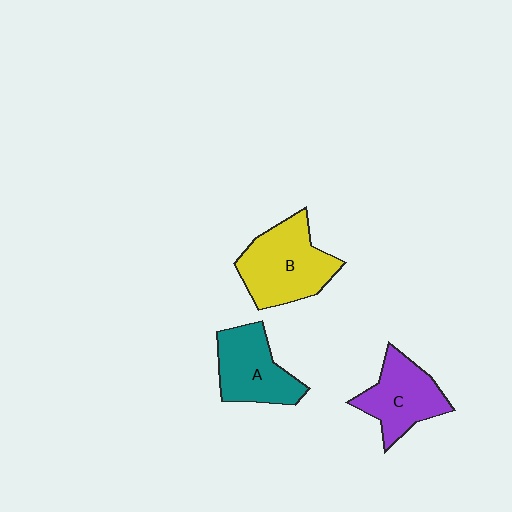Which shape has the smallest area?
Shape C (purple).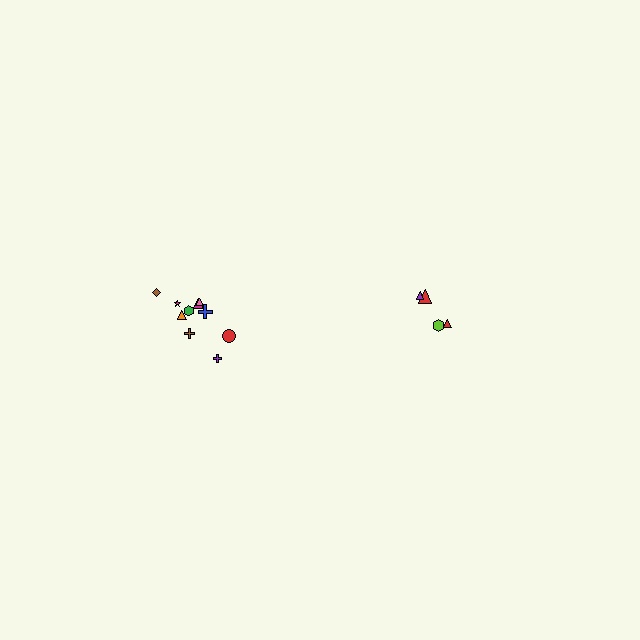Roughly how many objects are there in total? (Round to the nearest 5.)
Roughly 15 objects in total.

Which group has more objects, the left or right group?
The left group.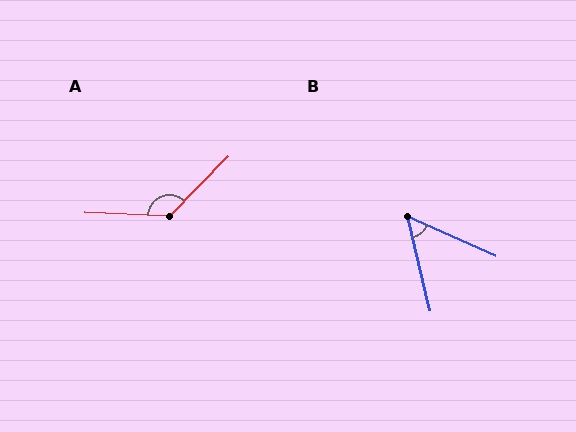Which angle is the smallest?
B, at approximately 53 degrees.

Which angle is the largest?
A, at approximately 132 degrees.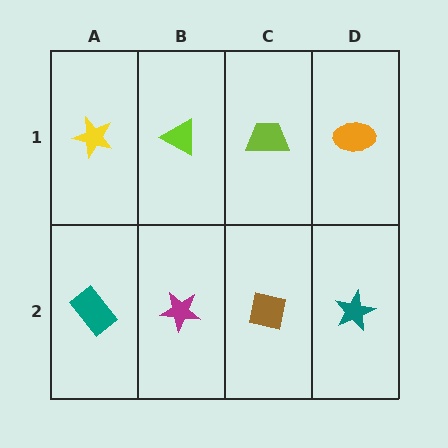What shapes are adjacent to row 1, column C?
A brown square (row 2, column C), a lime triangle (row 1, column B), an orange ellipse (row 1, column D).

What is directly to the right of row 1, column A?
A lime triangle.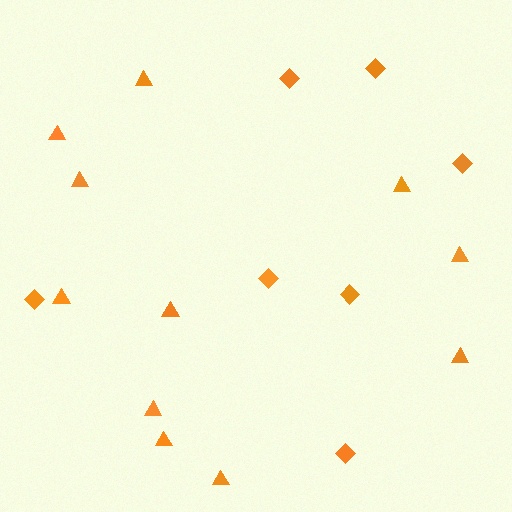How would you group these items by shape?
There are 2 groups: one group of triangles (11) and one group of diamonds (7).